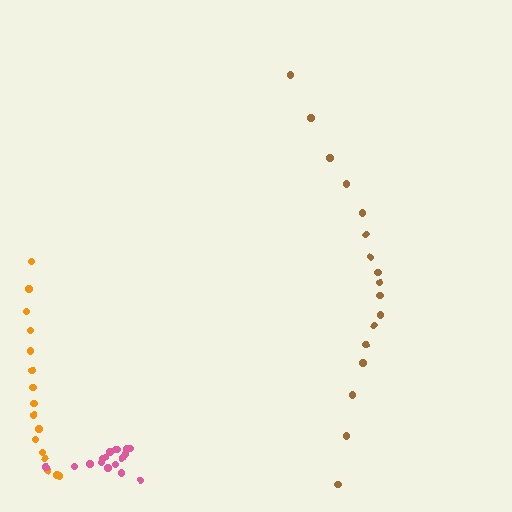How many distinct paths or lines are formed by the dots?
There are 3 distinct paths.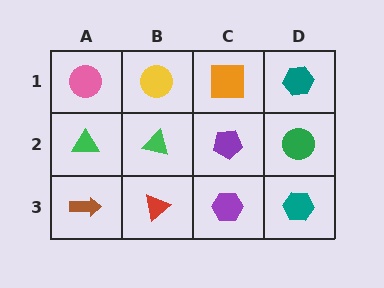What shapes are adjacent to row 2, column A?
A pink circle (row 1, column A), a brown arrow (row 3, column A), a green triangle (row 2, column B).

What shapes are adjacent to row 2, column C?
An orange square (row 1, column C), a purple hexagon (row 3, column C), a green triangle (row 2, column B), a green circle (row 2, column D).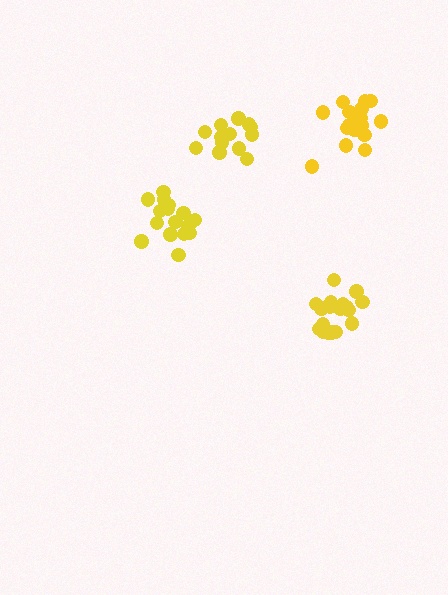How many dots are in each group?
Group 1: 16 dots, Group 2: 16 dots, Group 3: 19 dots, Group 4: 18 dots (69 total).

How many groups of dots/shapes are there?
There are 4 groups.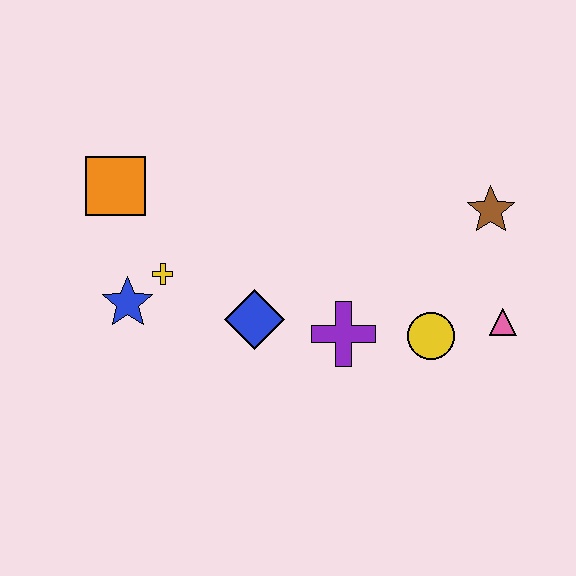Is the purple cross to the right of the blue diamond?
Yes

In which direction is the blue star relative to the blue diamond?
The blue star is to the left of the blue diamond.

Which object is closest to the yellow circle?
The pink triangle is closest to the yellow circle.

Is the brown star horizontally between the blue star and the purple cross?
No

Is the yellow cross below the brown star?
Yes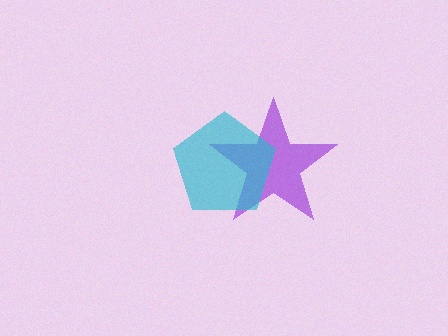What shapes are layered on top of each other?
The layered shapes are: a purple star, a cyan pentagon.